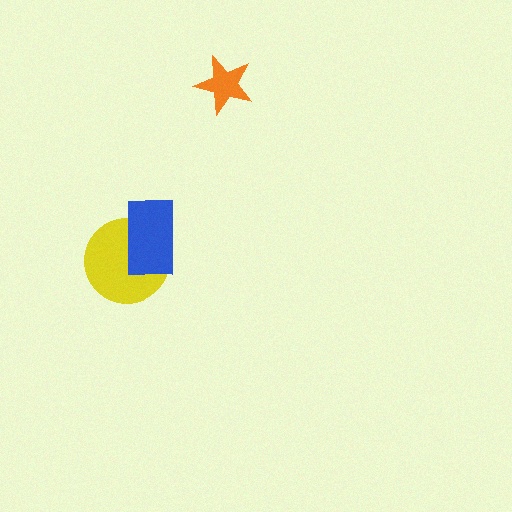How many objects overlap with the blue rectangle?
1 object overlaps with the blue rectangle.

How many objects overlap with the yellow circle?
1 object overlaps with the yellow circle.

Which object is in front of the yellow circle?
The blue rectangle is in front of the yellow circle.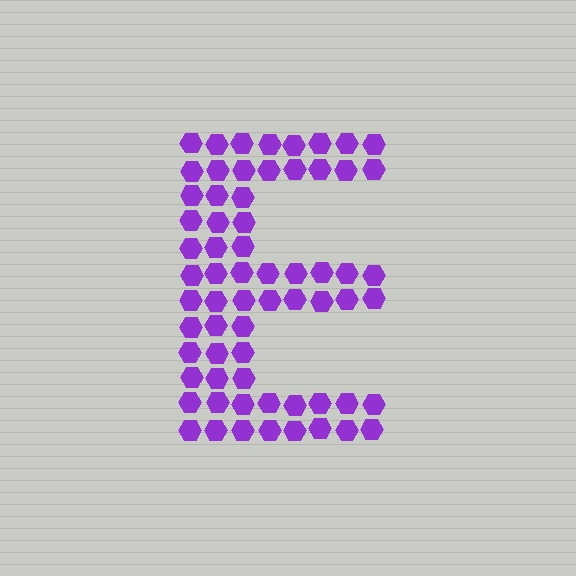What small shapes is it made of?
It is made of small hexagons.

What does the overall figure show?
The overall figure shows the letter E.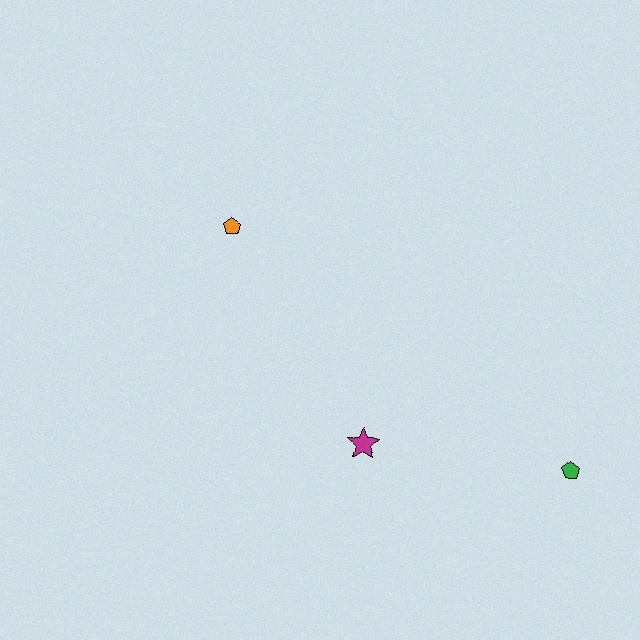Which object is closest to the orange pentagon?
The magenta star is closest to the orange pentagon.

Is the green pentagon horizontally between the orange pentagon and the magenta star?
No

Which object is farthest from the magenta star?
The orange pentagon is farthest from the magenta star.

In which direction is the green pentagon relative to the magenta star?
The green pentagon is to the right of the magenta star.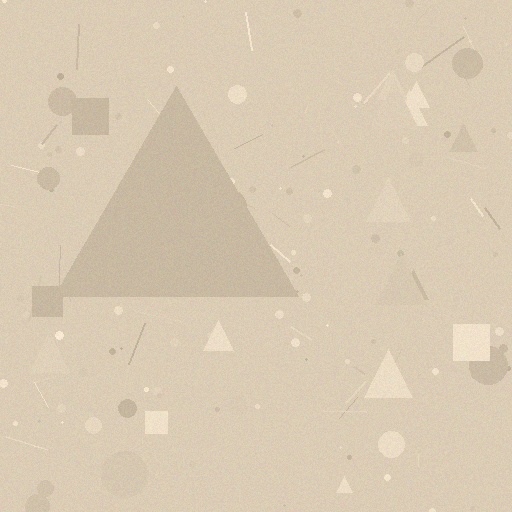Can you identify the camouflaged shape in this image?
The camouflaged shape is a triangle.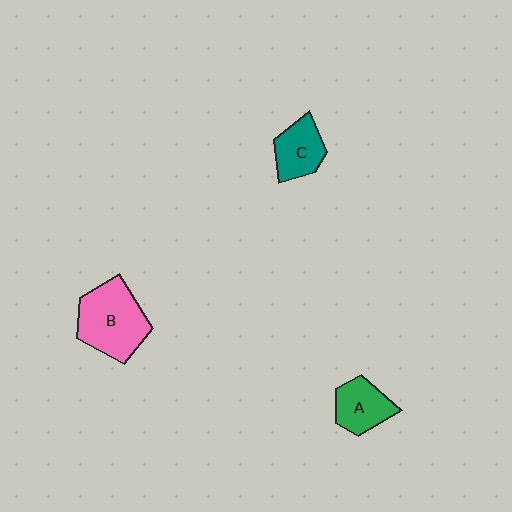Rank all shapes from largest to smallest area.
From largest to smallest: B (pink), A (green), C (teal).